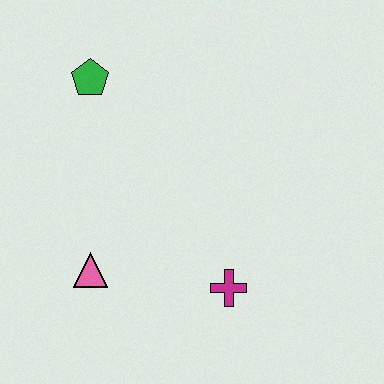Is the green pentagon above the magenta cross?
Yes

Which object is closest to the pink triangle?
The magenta cross is closest to the pink triangle.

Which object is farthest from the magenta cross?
The green pentagon is farthest from the magenta cross.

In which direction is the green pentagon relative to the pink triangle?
The green pentagon is above the pink triangle.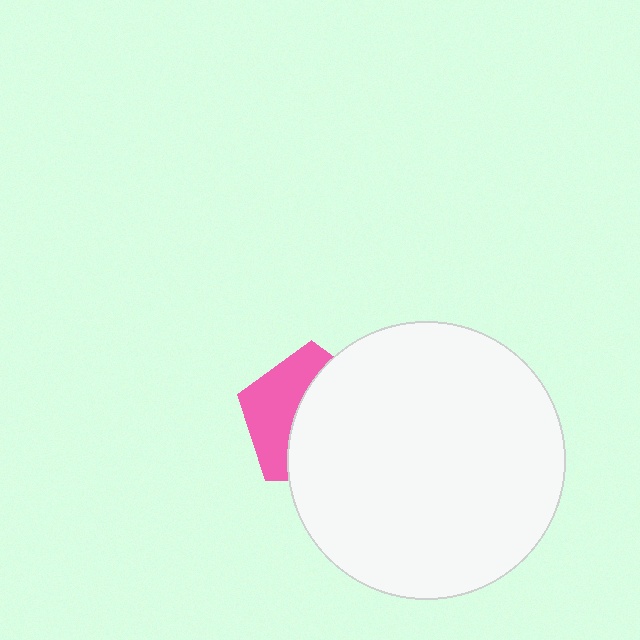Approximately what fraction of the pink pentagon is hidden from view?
Roughly 59% of the pink pentagon is hidden behind the white circle.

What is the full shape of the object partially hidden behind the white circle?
The partially hidden object is a pink pentagon.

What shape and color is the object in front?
The object in front is a white circle.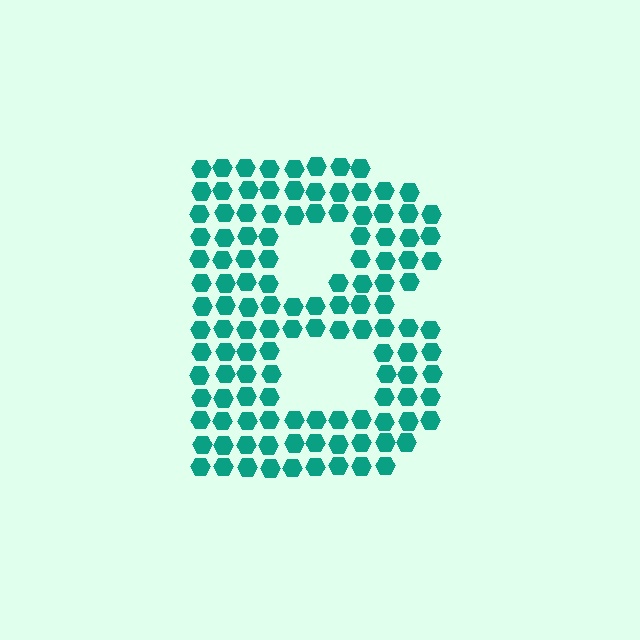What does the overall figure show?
The overall figure shows the letter B.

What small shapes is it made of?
It is made of small hexagons.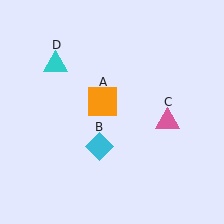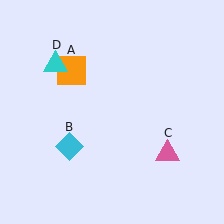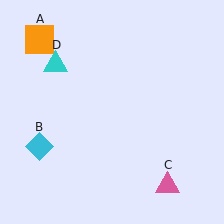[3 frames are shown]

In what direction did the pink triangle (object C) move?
The pink triangle (object C) moved down.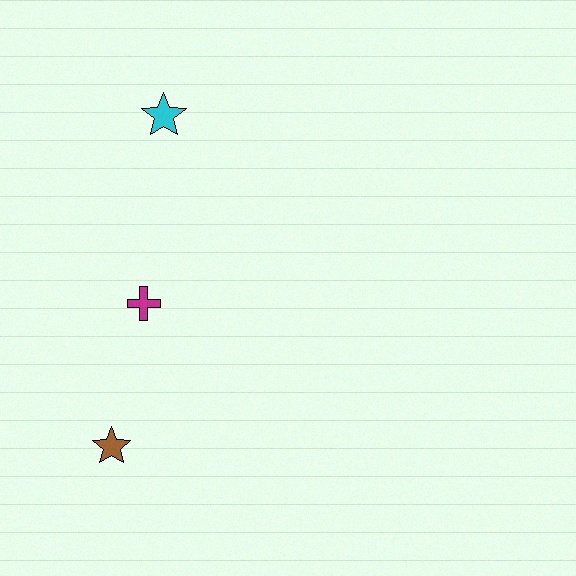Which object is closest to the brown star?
The magenta cross is closest to the brown star.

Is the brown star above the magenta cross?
No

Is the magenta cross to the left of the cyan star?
Yes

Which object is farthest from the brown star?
The cyan star is farthest from the brown star.